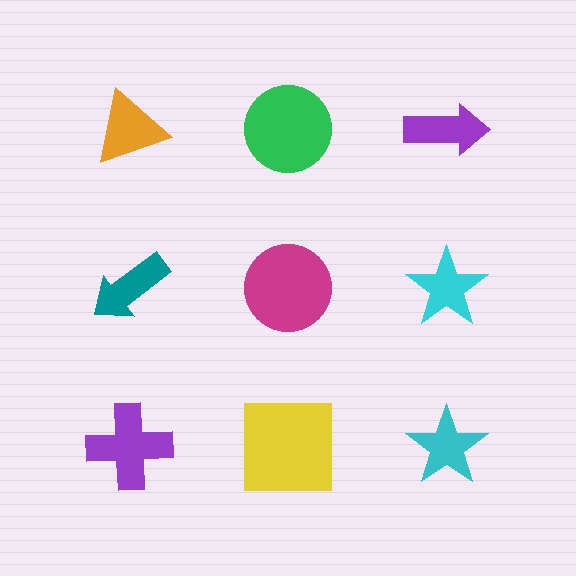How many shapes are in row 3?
3 shapes.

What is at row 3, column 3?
A cyan star.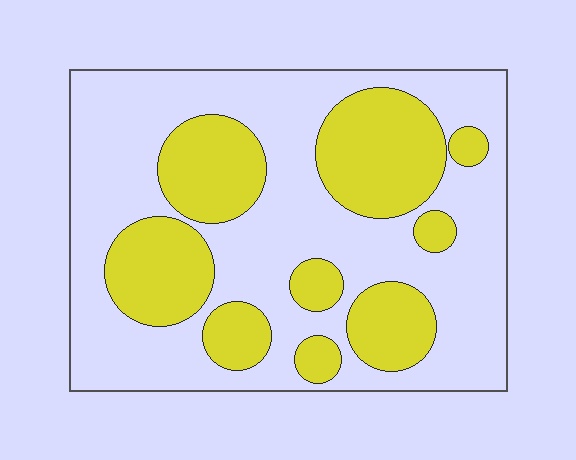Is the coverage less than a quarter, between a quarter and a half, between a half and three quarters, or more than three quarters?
Between a quarter and a half.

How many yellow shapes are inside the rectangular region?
9.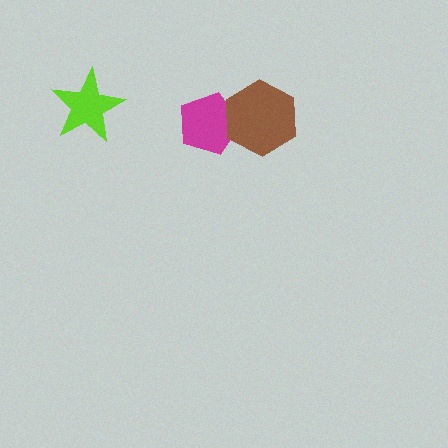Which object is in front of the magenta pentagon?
The brown hexagon is in front of the magenta pentagon.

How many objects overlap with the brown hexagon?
1 object overlaps with the brown hexagon.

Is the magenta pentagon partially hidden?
Yes, it is partially covered by another shape.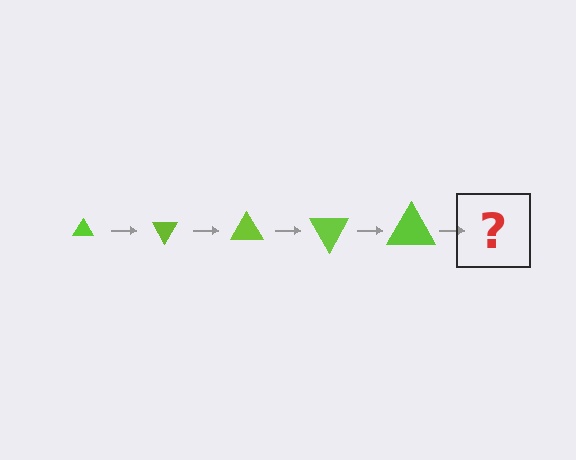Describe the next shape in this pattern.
It should be a triangle, larger than the previous one and rotated 300 degrees from the start.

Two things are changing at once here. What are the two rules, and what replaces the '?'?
The two rules are that the triangle grows larger each step and it rotates 60 degrees each step. The '?' should be a triangle, larger than the previous one and rotated 300 degrees from the start.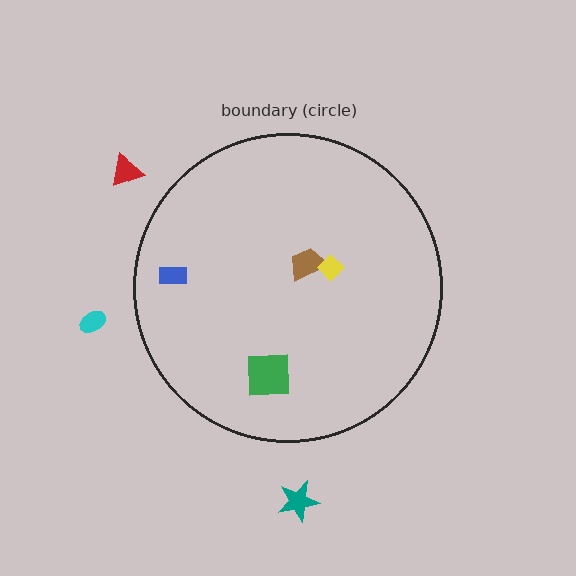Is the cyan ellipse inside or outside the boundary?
Outside.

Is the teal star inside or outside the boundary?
Outside.